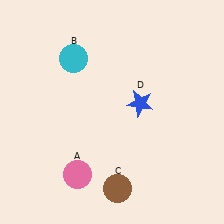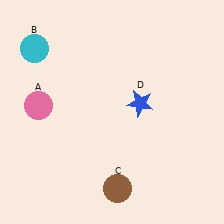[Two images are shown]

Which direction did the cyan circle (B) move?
The cyan circle (B) moved left.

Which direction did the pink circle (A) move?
The pink circle (A) moved up.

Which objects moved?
The objects that moved are: the pink circle (A), the cyan circle (B).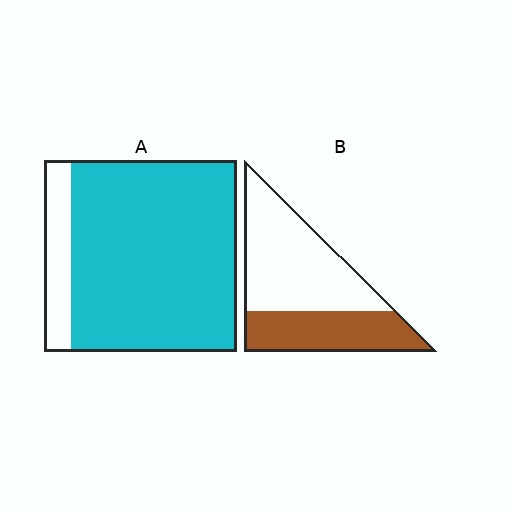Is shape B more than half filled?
No.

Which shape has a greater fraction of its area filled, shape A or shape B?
Shape A.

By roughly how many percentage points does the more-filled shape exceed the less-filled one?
By roughly 50 percentage points (A over B).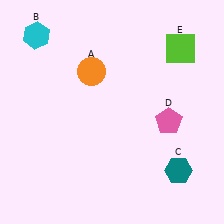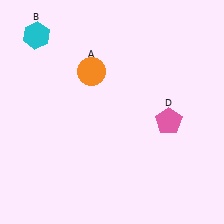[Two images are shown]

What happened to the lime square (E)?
The lime square (E) was removed in Image 2. It was in the top-right area of Image 1.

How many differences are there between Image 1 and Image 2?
There are 2 differences between the two images.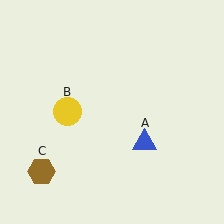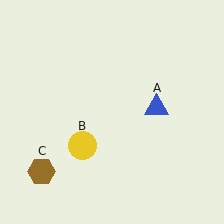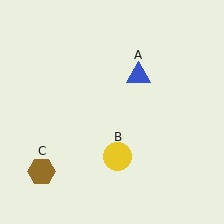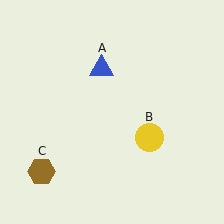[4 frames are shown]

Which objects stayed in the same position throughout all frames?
Brown hexagon (object C) remained stationary.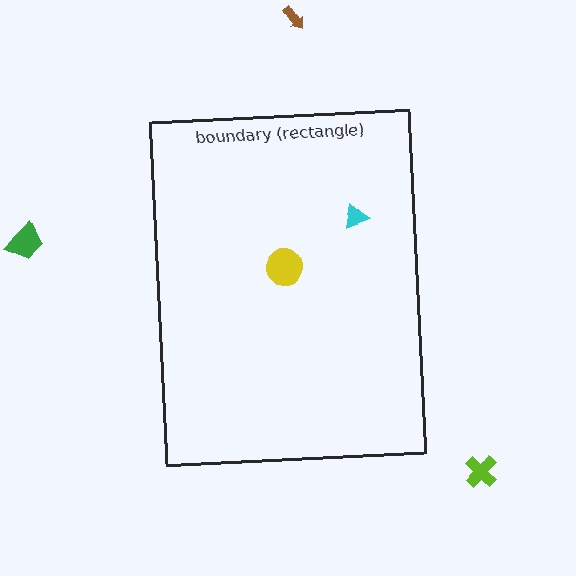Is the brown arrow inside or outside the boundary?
Outside.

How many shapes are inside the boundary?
2 inside, 3 outside.